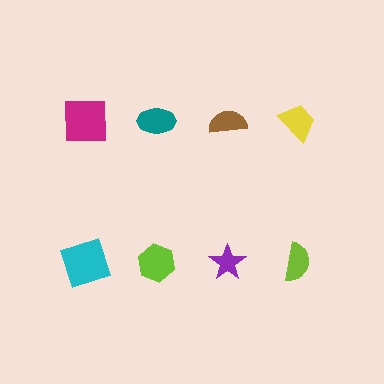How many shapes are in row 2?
4 shapes.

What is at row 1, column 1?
A magenta square.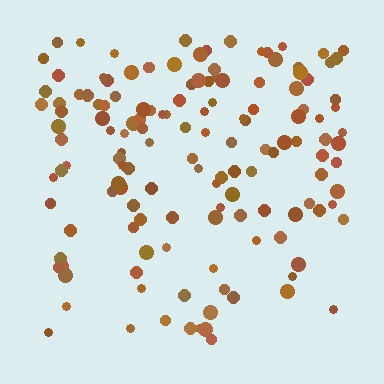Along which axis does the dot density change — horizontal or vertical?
Vertical.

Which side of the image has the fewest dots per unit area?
The bottom.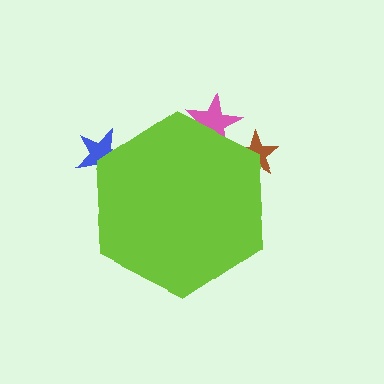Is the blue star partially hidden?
Yes, the blue star is partially hidden behind the lime hexagon.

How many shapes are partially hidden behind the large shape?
3 shapes are partially hidden.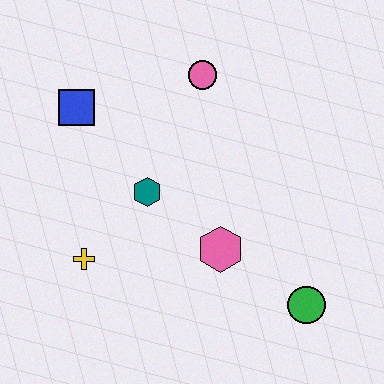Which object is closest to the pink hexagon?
The teal hexagon is closest to the pink hexagon.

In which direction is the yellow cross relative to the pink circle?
The yellow cross is below the pink circle.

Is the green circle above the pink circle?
No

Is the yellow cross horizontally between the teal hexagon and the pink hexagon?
No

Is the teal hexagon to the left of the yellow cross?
No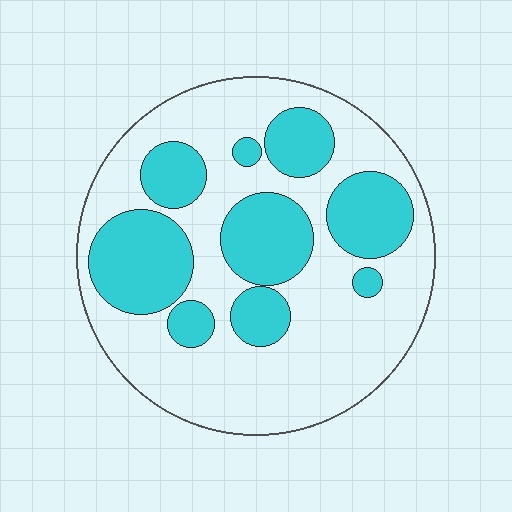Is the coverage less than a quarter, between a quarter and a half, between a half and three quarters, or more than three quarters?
Between a quarter and a half.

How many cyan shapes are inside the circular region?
9.